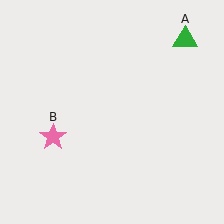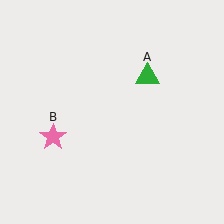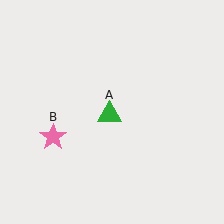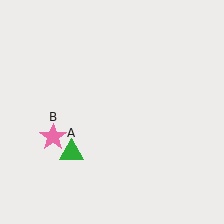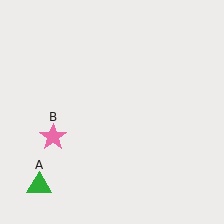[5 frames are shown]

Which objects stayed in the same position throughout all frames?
Pink star (object B) remained stationary.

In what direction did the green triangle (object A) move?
The green triangle (object A) moved down and to the left.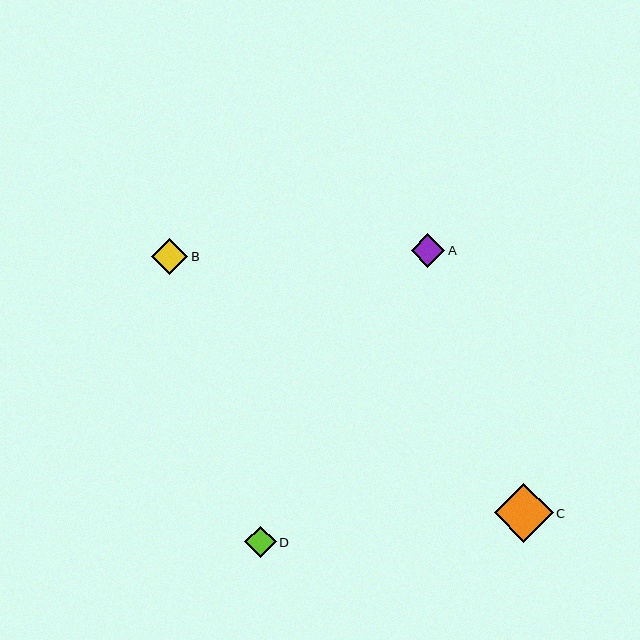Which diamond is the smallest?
Diamond D is the smallest with a size of approximately 32 pixels.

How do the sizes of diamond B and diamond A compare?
Diamond B and diamond A are approximately the same size.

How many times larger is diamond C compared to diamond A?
Diamond C is approximately 1.8 times the size of diamond A.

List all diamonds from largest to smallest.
From largest to smallest: C, B, A, D.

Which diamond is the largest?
Diamond C is the largest with a size of approximately 59 pixels.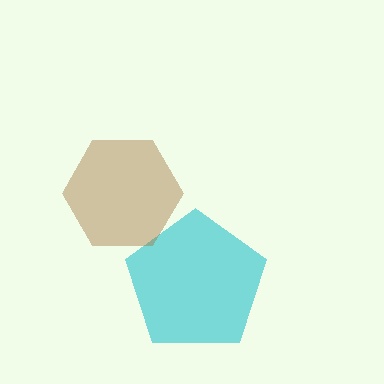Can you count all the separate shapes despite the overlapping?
Yes, there are 2 separate shapes.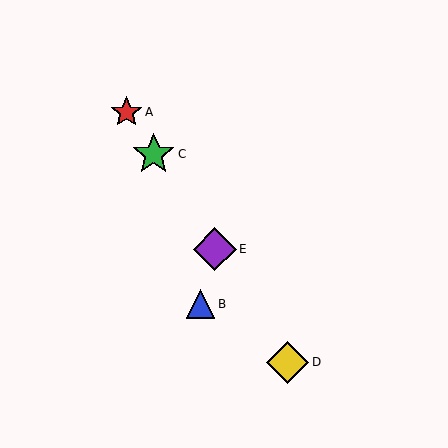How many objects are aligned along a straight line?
4 objects (A, C, D, E) are aligned along a straight line.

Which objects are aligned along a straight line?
Objects A, C, D, E are aligned along a straight line.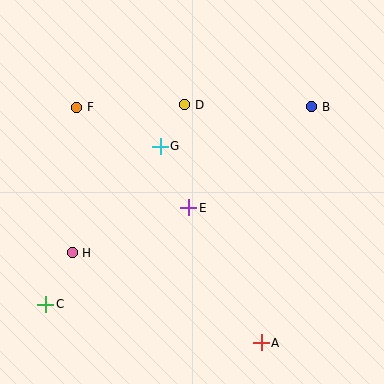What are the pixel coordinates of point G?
Point G is at (160, 146).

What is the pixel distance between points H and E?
The distance between H and E is 125 pixels.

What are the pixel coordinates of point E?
Point E is at (189, 208).